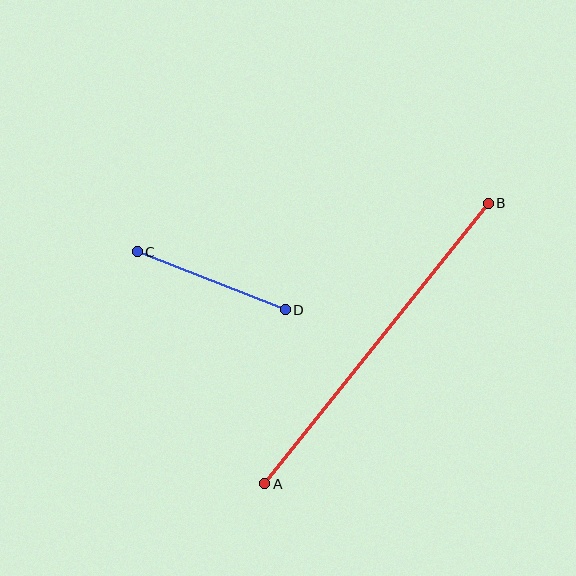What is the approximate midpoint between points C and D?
The midpoint is at approximately (211, 281) pixels.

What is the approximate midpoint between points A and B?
The midpoint is at approximately (376, 344) pixels.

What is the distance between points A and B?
The distance is approximately 359 pixels.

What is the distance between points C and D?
The distance is approximately 159 pixels.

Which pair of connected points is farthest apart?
Points A and B are farthest apart.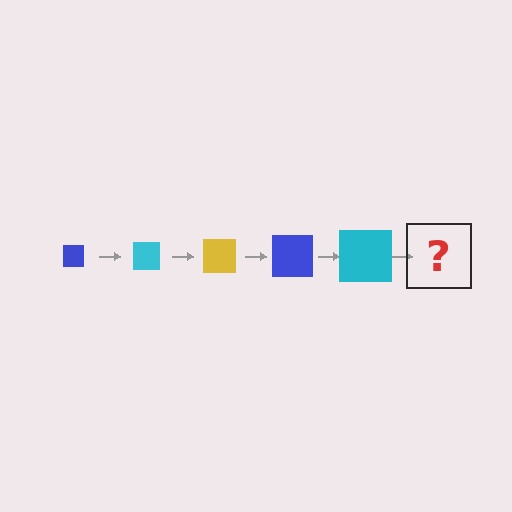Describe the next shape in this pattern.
It should be a yellow square, larger than the previous one.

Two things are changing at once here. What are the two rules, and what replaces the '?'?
The two rules are that the square grows larger each step and the color cycles through blue, cyan, and yellow. The '?' should be a yellow square, larger than the previous one.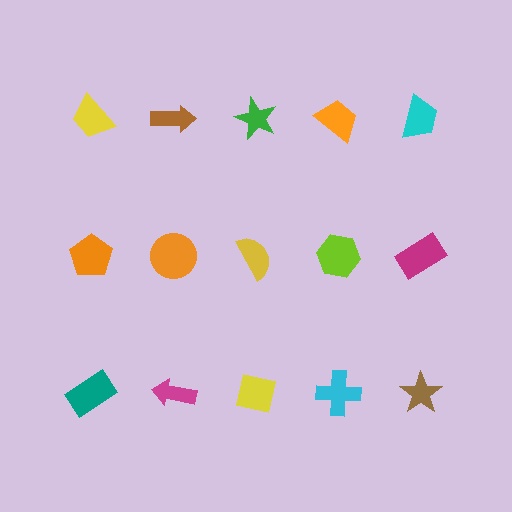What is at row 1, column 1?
A yellow trapezoid.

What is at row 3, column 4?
A cyan cross.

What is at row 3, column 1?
A teal rectangle.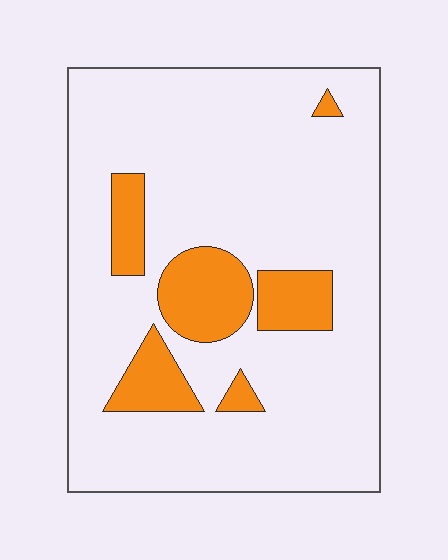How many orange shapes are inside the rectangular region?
6.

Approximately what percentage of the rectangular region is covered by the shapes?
Approximately 15%.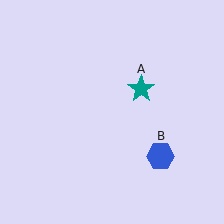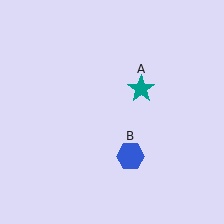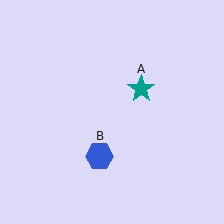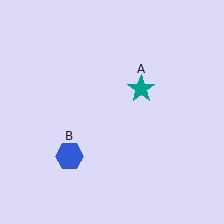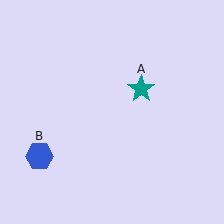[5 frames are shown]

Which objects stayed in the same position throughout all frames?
Teal star (object A) remained stationary.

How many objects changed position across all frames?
1 object changed position: blue hexagon (object B).